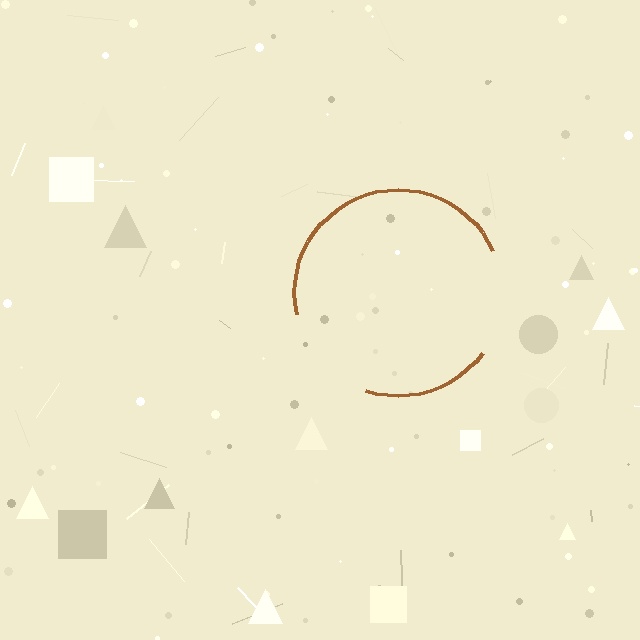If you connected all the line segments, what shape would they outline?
They would outline a circle.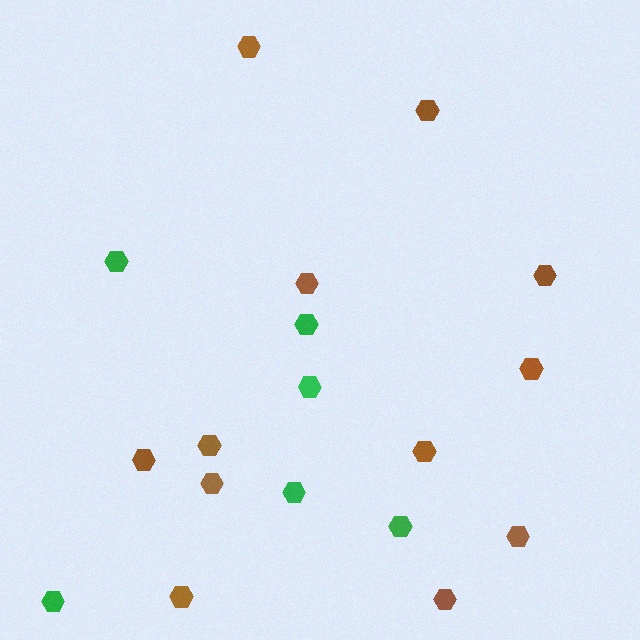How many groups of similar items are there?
There are 2 groups: one group of brown hexagons (12) and one group of green hexagons (6).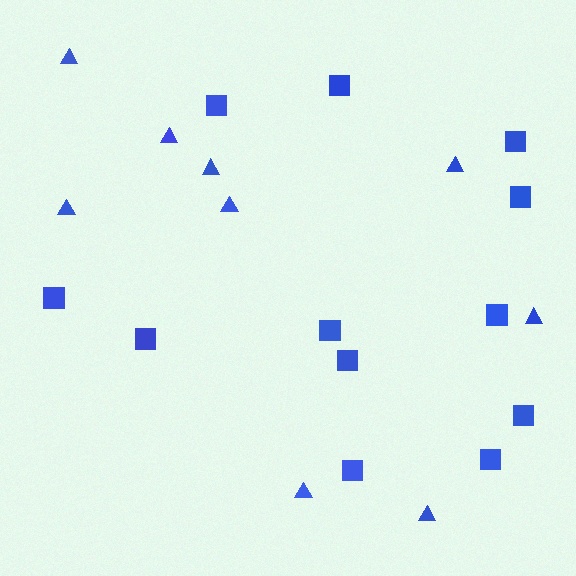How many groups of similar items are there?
There are 2 groups: one group of triangles (9) and one group of squares (12).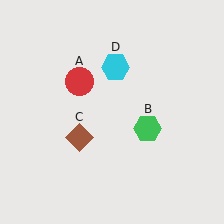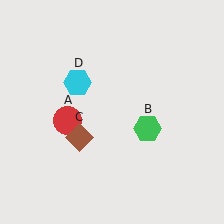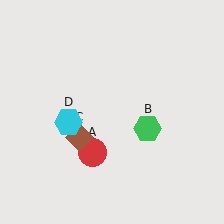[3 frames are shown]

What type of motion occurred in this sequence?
The red circle (object A), cyan hexagon (object D) rotated counterclockwise around the center of the scene.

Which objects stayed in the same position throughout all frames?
Green hexagon (object B) and brown diamond (object C) remained stationary.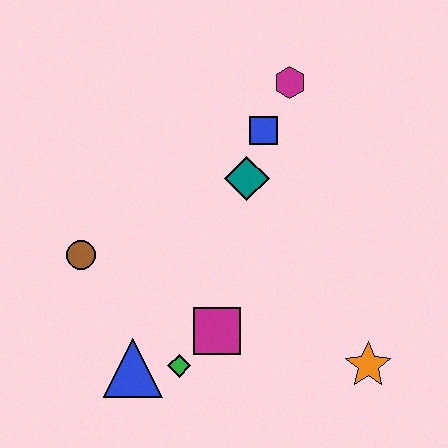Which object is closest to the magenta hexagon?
The blue square is closest to the magenta hexagon.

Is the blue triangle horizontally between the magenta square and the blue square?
No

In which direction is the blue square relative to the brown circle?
The blue square is to the right of the brown circle.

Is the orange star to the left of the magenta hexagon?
No